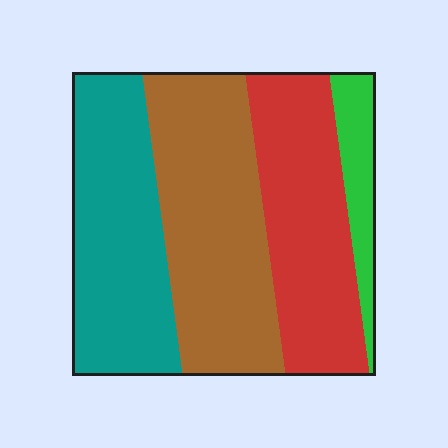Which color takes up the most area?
Brown, at roughly 35%.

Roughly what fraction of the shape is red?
Red covers 28% of the shape.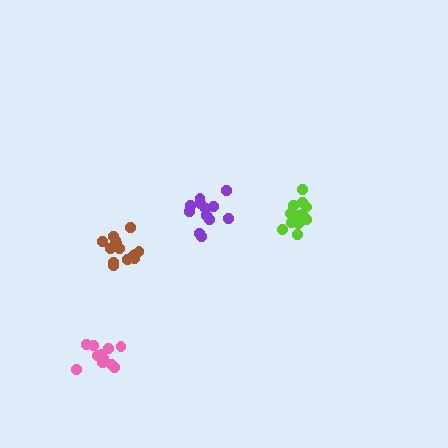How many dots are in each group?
Group 1: 14 dots, Group 2: 14 dots, Group 3: 11 dots, Group 4: 13 dots (52 total).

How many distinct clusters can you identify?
There are 4 distinct clusters.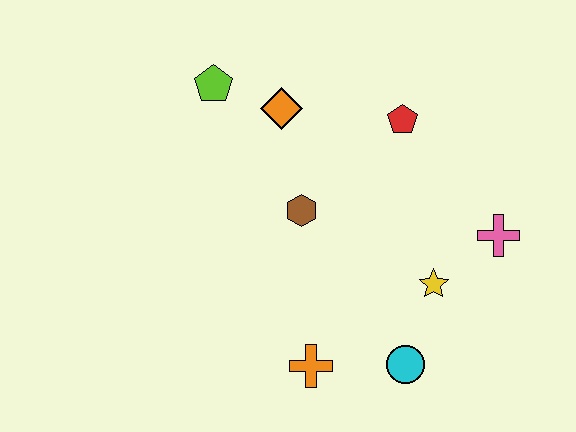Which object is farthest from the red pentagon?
The orange cross is farthest from the red pentagon.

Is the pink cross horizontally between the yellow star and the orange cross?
No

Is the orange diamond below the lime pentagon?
Yes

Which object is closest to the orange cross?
The cyan circle is closest to the orange cross.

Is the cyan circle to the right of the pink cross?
No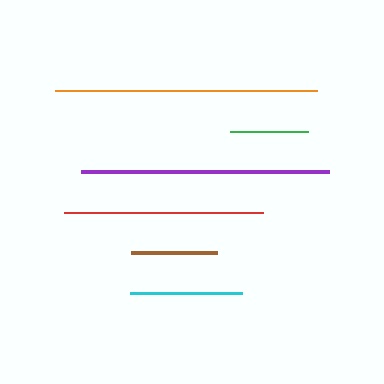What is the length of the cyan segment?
The cyan segment is approximately 112 pixels long.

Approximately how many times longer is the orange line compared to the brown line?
The orange line is approximately 3.0 times the length of the brown line.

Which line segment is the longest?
The orange line is the longest at approximately 262 pixels.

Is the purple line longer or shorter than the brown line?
The purple line is longer than the brown line.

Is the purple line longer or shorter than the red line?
The purple line is longer than the red line.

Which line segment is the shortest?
The green line is the shortest at approximately 78 pixels.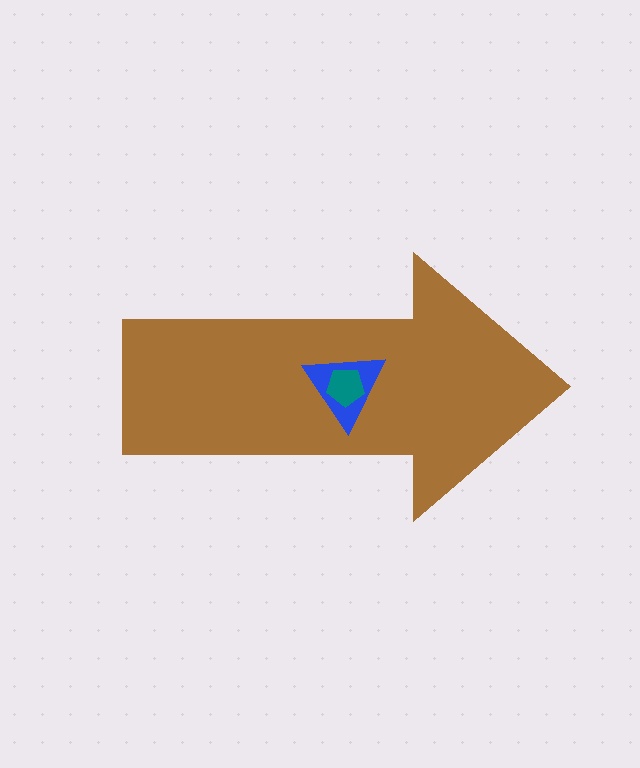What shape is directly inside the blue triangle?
The teal pentagon.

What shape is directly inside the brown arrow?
The blue triangle.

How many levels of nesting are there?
3.